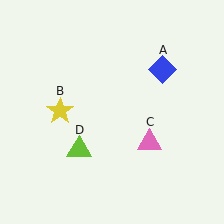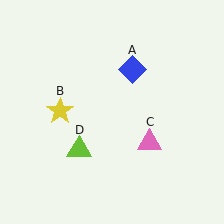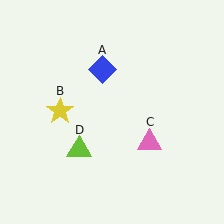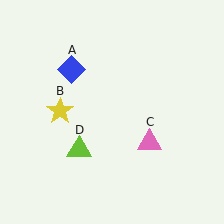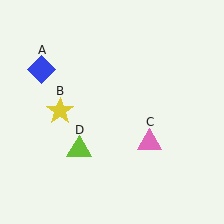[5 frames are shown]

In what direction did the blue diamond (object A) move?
The blue diamond (object A) moved left.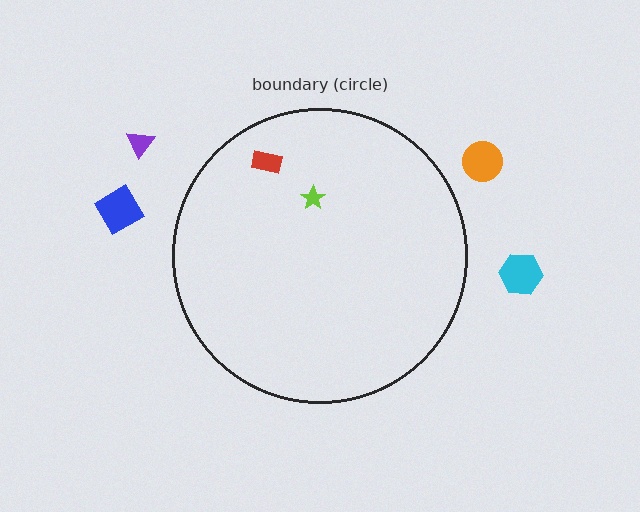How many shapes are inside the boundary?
2 inside, 4 outside.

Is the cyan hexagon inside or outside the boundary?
Outside.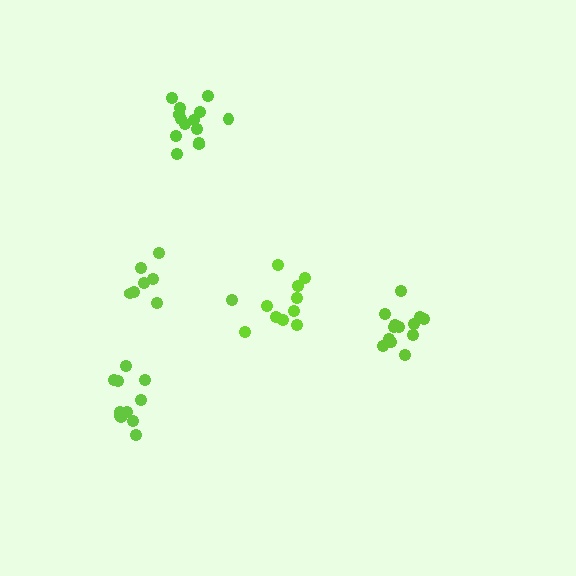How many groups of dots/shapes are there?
There are 5 groups.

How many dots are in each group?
Group 1: 8 dots, Group 2: 10 dots, Group 3: 13 dots, Group 4: 11 dots, Group 5: 14 dots (56 total).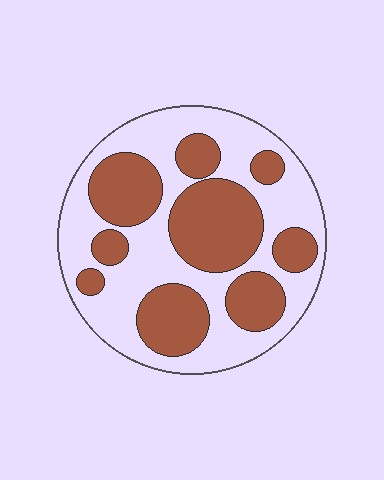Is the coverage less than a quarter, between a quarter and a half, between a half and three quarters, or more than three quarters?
Between a quarter and a half.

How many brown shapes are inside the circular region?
9.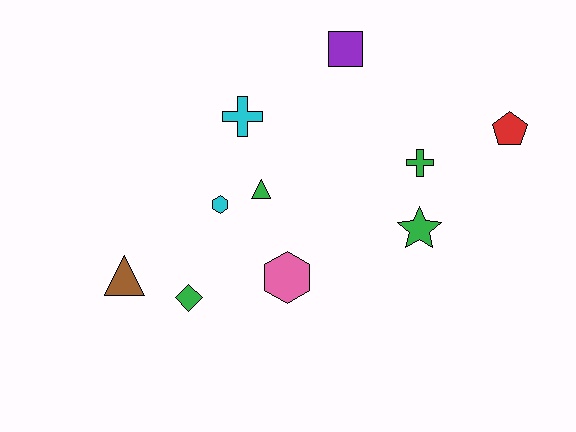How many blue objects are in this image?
There are no blue objects.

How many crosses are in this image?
There are 2 crosses.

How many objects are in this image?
There are 10 objects.